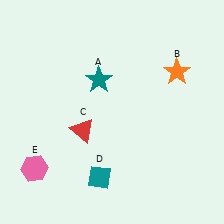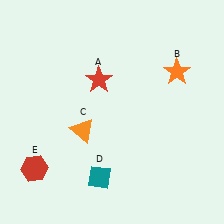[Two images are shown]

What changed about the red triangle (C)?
In Image 1, C is red. In Image 2, it changed to orange.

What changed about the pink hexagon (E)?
In Image 1, E is pink. In Image 2, it changed to red.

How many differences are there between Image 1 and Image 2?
There are 3 differences between the two images.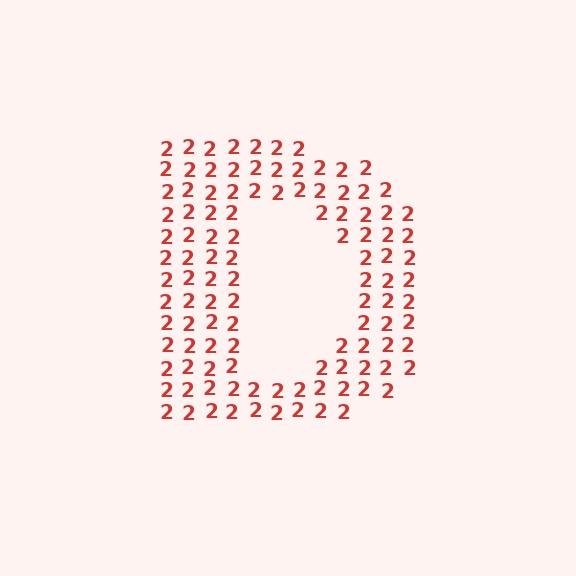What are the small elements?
The small elements are digit 2's.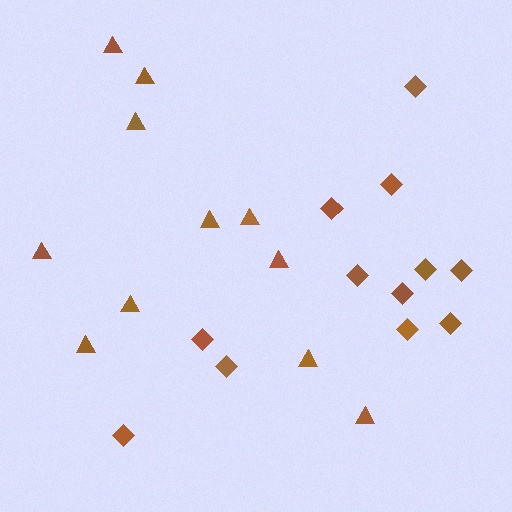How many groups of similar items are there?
There are 2 groups: one group of triangles (11) and one group of diamonds (12).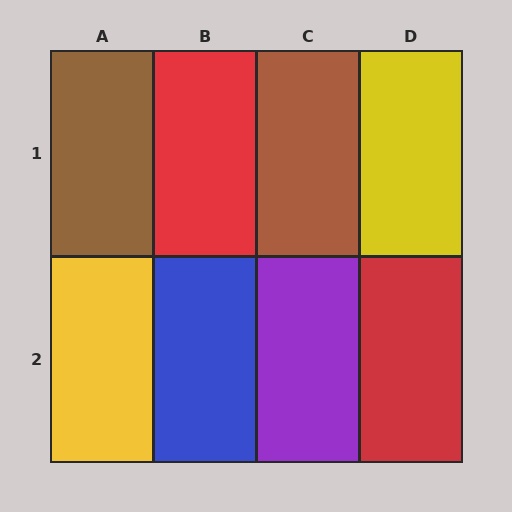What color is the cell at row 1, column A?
Brown.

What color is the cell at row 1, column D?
Yellow.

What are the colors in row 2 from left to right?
Yellow, blue, purple, red.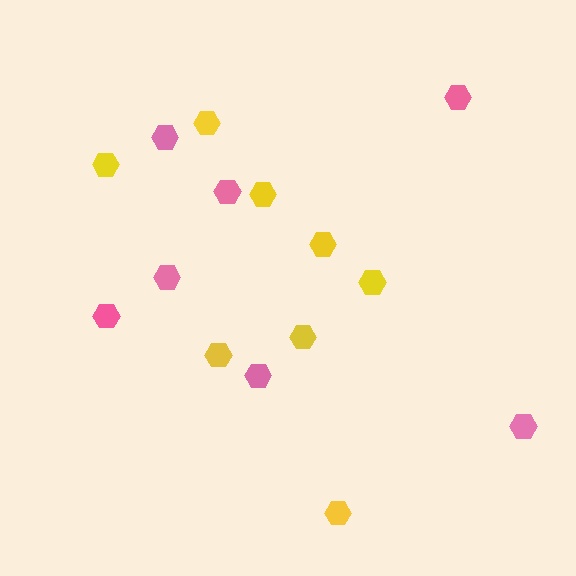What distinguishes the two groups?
There are 2 groups: one group of pink hexagons (7) and one group of yellow hexagons (8).